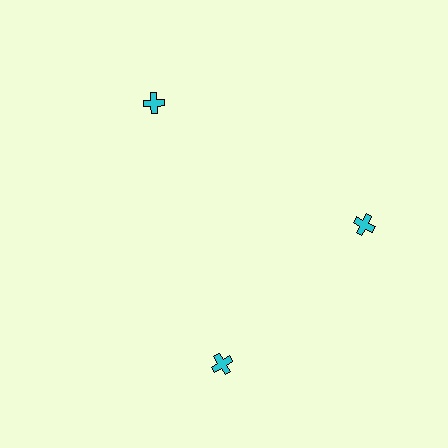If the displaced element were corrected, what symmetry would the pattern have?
It would have 3-fold rotational symmetry — the pattern would map onto itself every 120 degrees.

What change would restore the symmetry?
The symmetry would be restored by rotating it back into even spacing with its neighbors so that all 3 crosses sit at equal angles and equal distance from the center.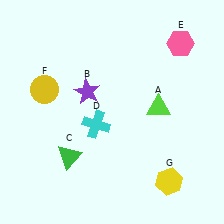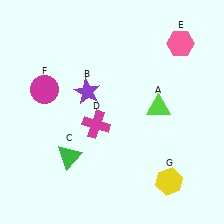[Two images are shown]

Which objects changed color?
D changed from cyan to magenta. F changed from yellow to magenta.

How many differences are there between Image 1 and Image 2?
There are 2 differences between the two images.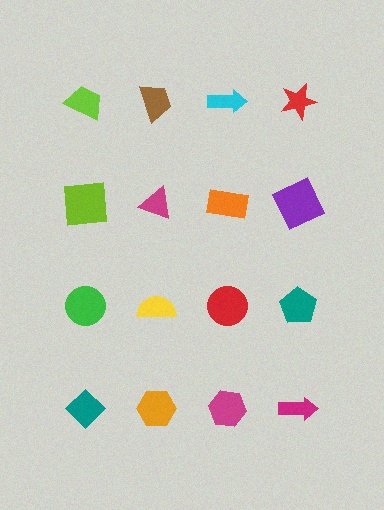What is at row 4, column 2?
An orange hexagon.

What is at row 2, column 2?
A magenta triangle.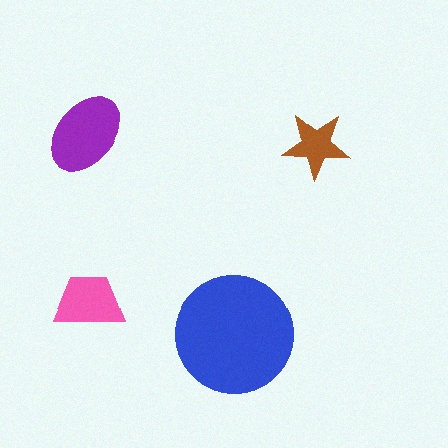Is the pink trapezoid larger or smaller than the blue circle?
Smaller.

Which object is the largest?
The blue circle.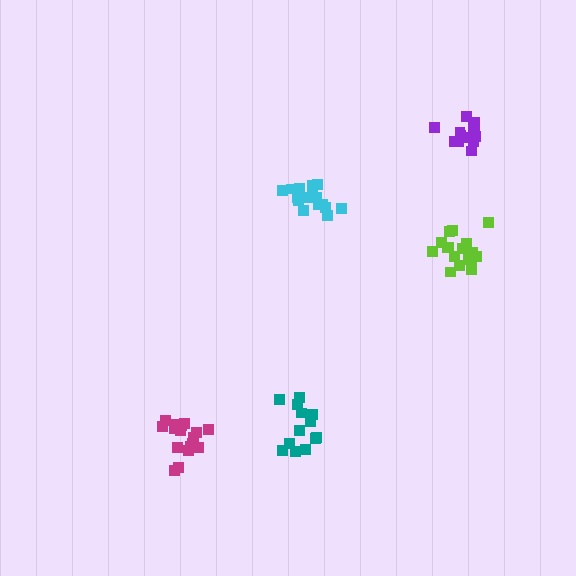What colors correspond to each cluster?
The clusters are colored: magenta, cyan, lime, teal, purple.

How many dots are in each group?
Group 1: 17 dots, Group 2: 17 dots, Group 3: 17 dots, Group 4: 13 dots, Group 5: 14 dots (78 total).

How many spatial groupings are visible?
There are 5 spatial groupings.